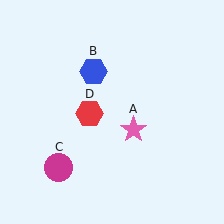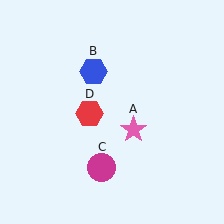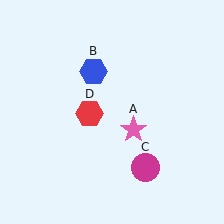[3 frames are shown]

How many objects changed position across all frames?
1 object changed position: magenta circle (object C).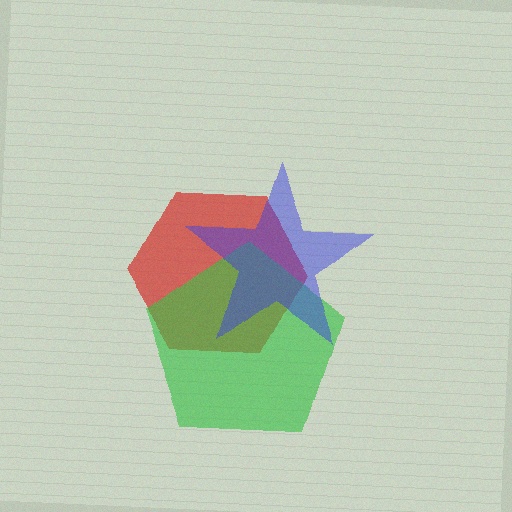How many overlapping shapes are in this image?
There are 3 overlapping shapes in the image.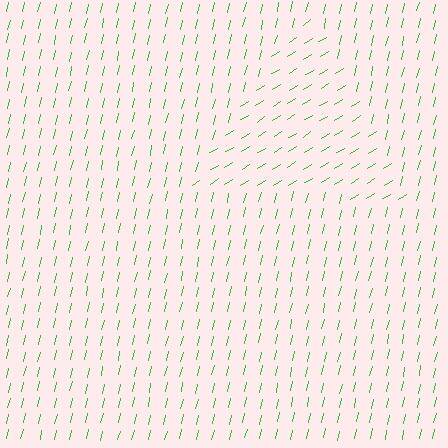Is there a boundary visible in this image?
Yes, there is a texture boundary formed by a change in line orientation.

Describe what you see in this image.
The image is filled with small green line segments. A triangle region in the image has lines oriented differently from the surrounding lines, creating a visible texture boundary.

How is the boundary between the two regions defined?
The boundary is defined purely by a change in line orientation (approximately 45 degrees difference). All lines are the same color and thickness.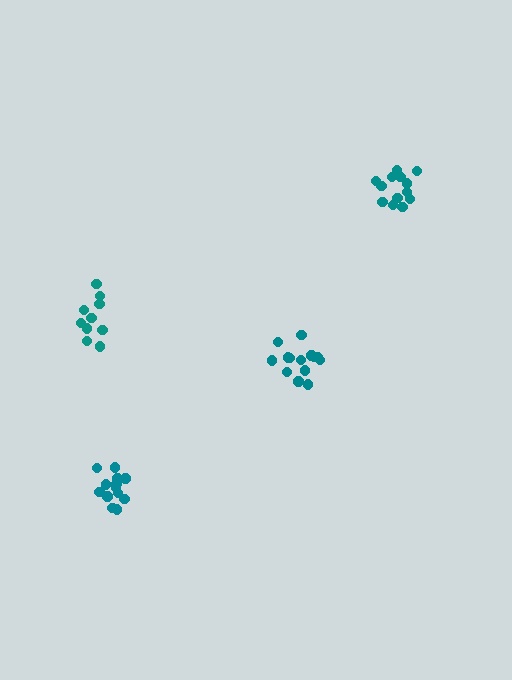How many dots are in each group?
Group 1: 14 dots, Group 2: 13 dots, Group 3: 13 dots, Group 4: 10 dots (50 total).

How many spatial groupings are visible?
There are 4 spatial groupings.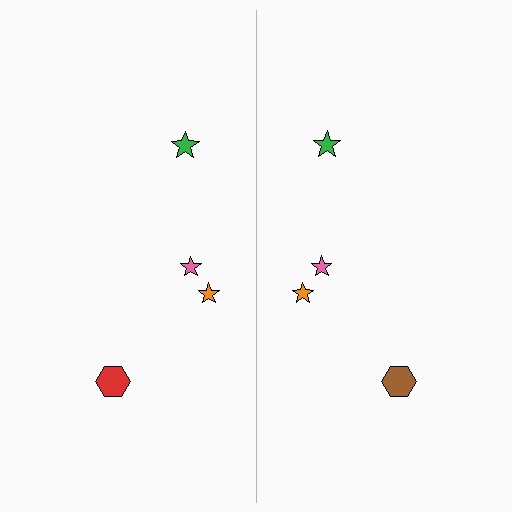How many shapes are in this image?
There are 8 shapes in this image.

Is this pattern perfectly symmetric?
No, the pattern is not perfectly symmetric. The brown hexagon on the right side breaks the symmetry — its mirror counterpart is red.